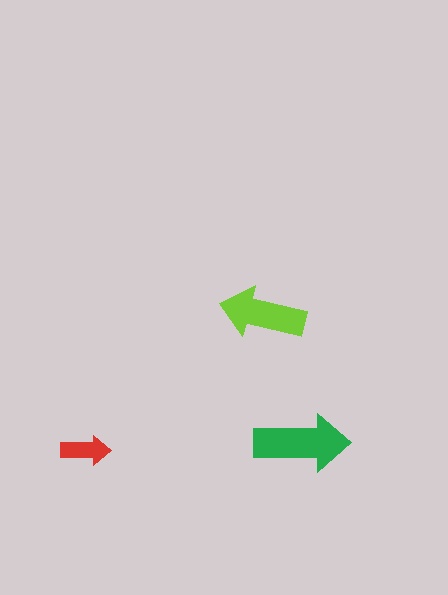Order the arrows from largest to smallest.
the green one, the lime one, the red one.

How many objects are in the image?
There are 3 objects in the image.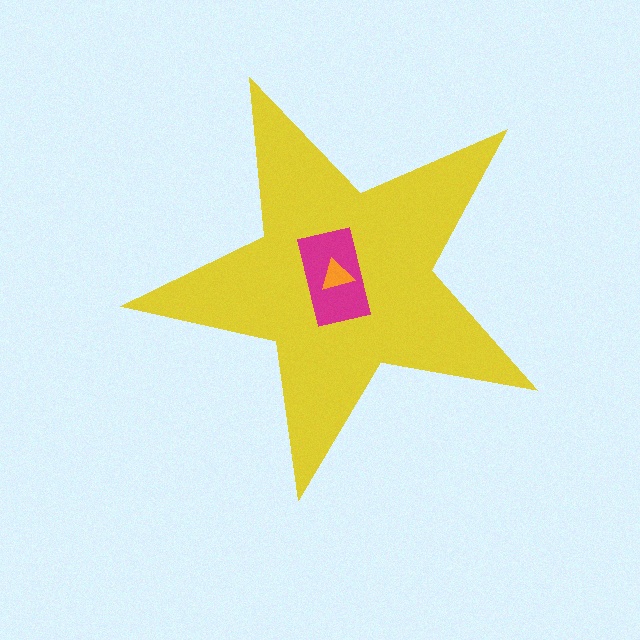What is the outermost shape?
The yellow star.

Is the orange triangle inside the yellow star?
Yes.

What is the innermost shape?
The orange triangle.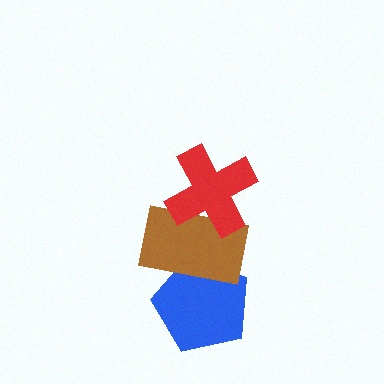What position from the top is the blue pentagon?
The blue pentagon is 3rd from the top.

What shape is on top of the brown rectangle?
The red cross is on top of the brown rectangle.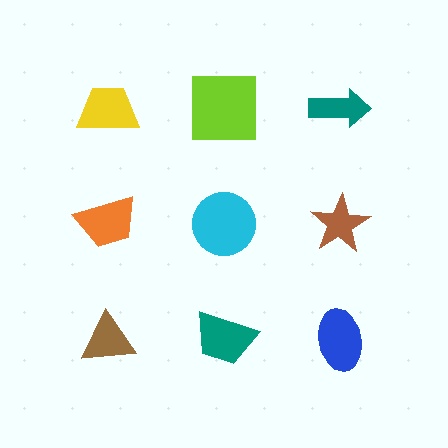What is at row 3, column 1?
A brown triangle.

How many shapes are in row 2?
3 shapes.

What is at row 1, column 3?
A teal arrow.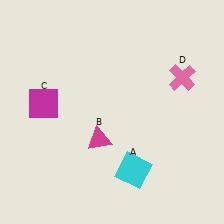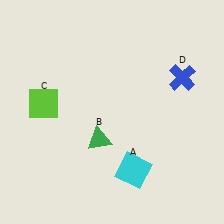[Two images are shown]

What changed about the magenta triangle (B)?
In Image 1, B is magenta. In Image 2, it changed to green.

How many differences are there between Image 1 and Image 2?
There are 3 differences between the two images.